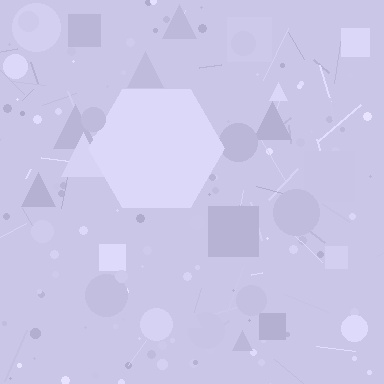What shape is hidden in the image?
A hexagon is hidden in the image.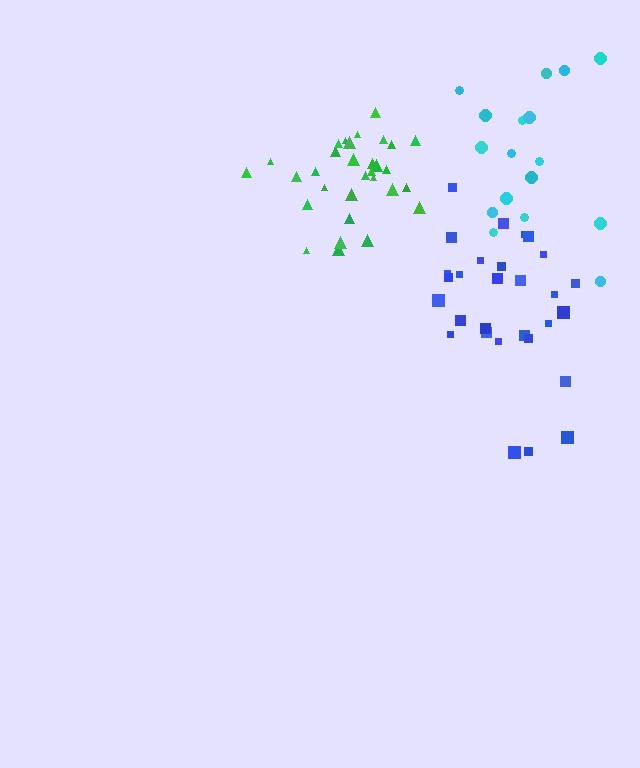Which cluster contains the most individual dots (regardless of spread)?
Green (31).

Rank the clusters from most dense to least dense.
green, cyan, blue.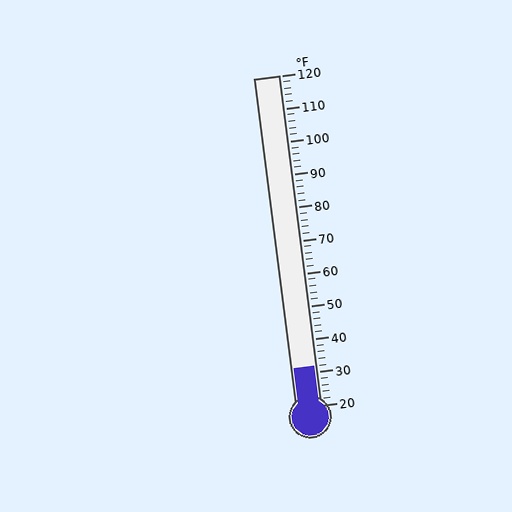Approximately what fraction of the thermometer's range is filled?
The thermometer is filled to approximately 10% of its range.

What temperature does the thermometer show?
The thermometer shows approximately 32°F.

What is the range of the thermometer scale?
The thermometer scale ranges from 20°F to 120°F.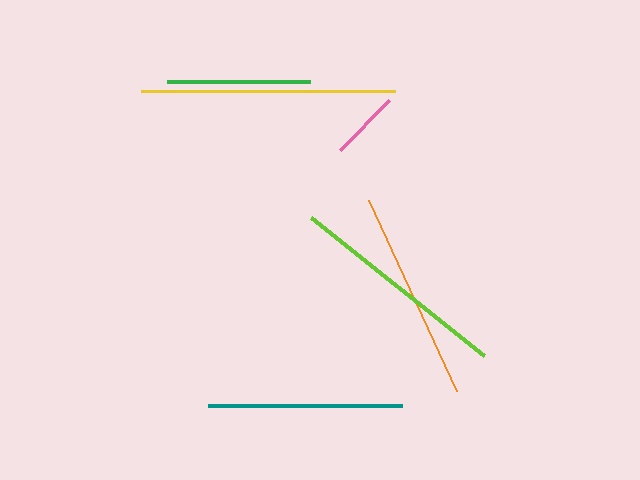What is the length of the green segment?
The green segment is approximately 143 pixels long.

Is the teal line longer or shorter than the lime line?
The lime line is longer than the teal line.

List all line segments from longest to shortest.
From longest to shortest: yellow, lime, orange, teal, green, pink.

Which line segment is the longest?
The yellow line is the longest at approximately 253 pixels.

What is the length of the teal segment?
The teal segment is approximately 195 pixels long.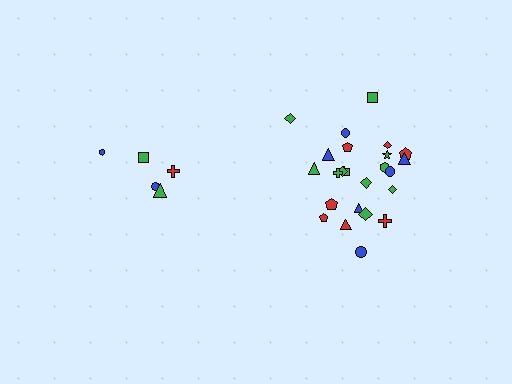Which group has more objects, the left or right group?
The right group.